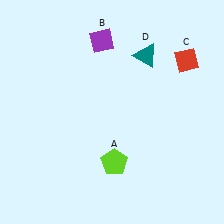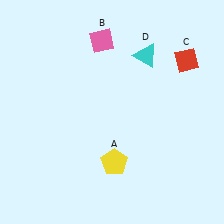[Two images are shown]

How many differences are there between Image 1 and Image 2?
There are 3 differences between the two images.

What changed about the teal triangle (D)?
In Image 1, D is teal. In Image 2, it changed to cyan.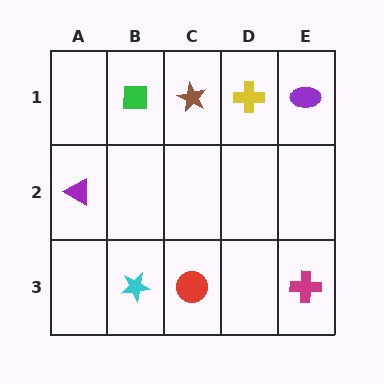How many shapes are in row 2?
1 shape.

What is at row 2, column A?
A purple triangle.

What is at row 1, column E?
A purple ellipse.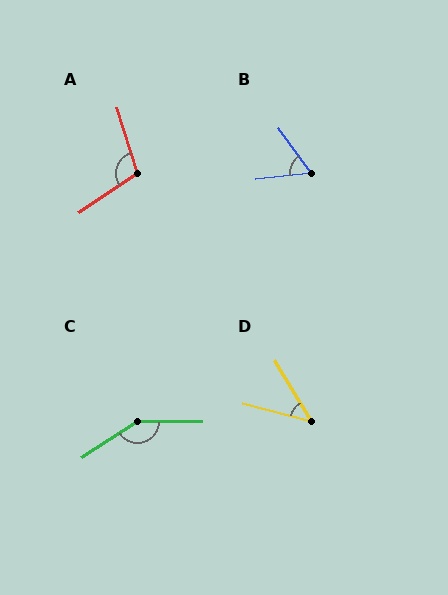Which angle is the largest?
C, at approximately 146 degrees.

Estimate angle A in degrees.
Approximately 106 degrees.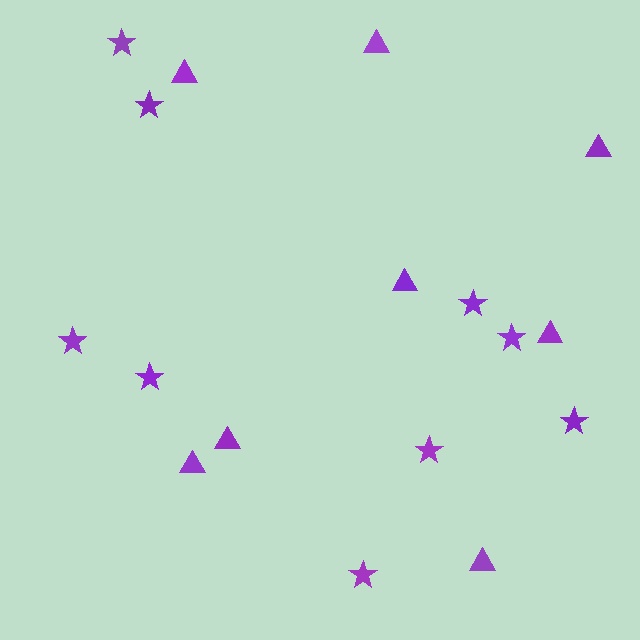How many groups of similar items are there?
There are 2 groups: one group of stars (9) and one group of triangles (8).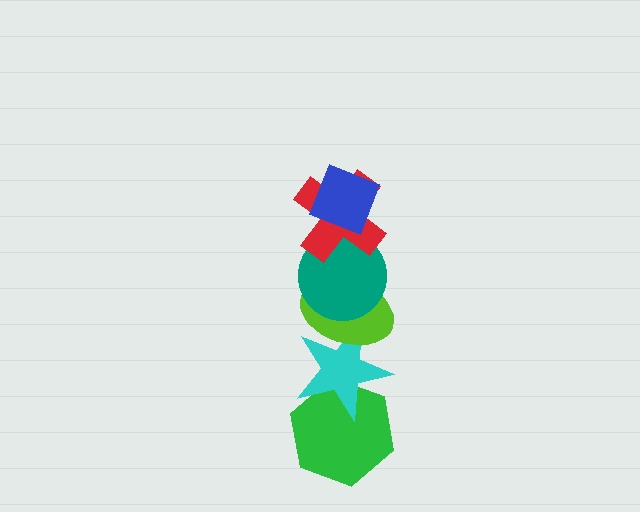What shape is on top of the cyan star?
The lime ellipse is on top of the cyan star.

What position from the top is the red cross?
The red cross is 2nd from the top.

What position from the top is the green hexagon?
The green hexagon is 6th from the top.